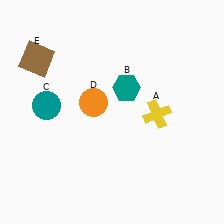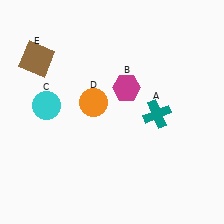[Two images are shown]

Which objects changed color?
A changed from yellow to teal. B changed from teal to magenta. C changed from teal to cyan.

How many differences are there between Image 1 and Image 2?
There are 3 differences between the two images.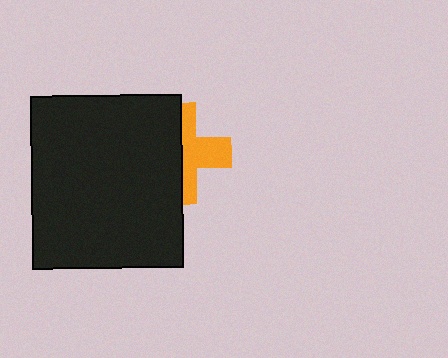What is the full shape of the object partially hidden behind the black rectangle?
The partially hidden object is an orange cross.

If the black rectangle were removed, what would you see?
You would see the complete orange cross.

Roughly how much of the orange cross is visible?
About half of it is visible (roughly 46%).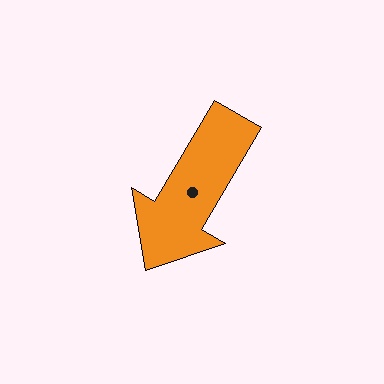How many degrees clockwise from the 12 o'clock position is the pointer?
Approximately 211 degrees.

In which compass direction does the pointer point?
Southwest.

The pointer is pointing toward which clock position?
Roughly 7 o'clock.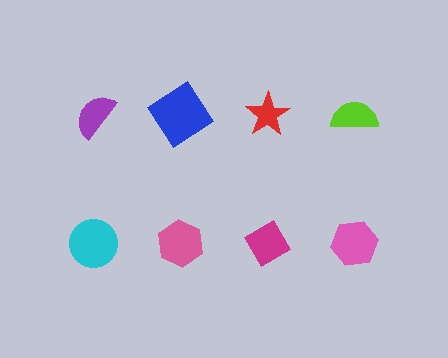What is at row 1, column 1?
A purple semicircle.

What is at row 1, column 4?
A lime semicircle.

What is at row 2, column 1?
A cyan circle.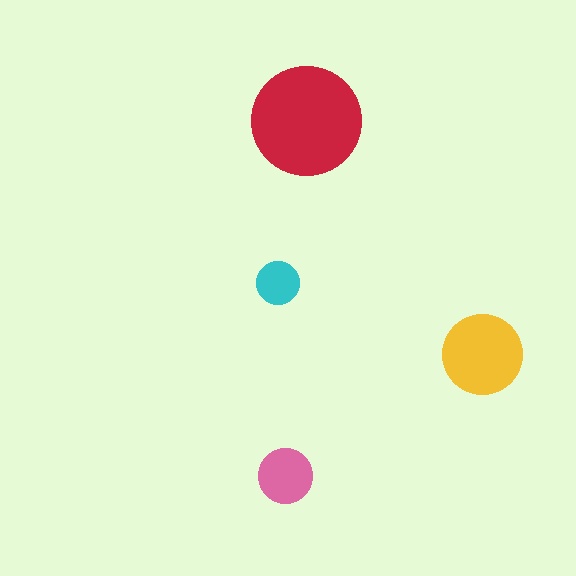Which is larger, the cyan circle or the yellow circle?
The yellow one.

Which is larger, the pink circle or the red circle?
The red one.